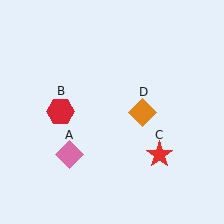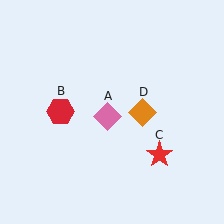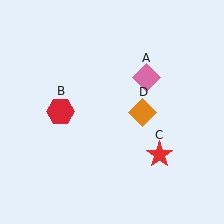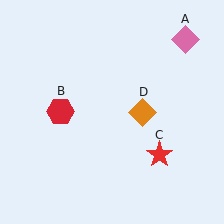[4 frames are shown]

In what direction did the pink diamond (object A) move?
The pink diamond (object A) moved up and to the right.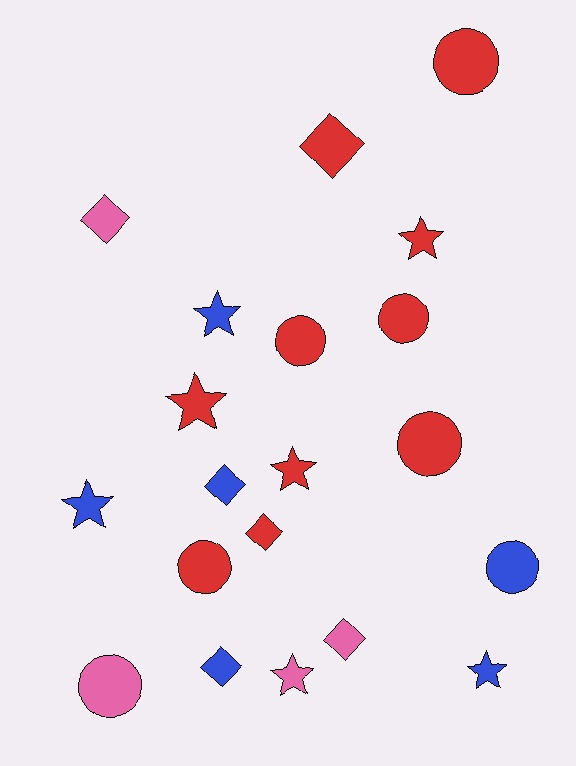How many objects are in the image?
There are 20 objects.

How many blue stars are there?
There are 3 blue stars.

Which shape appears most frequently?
Circle, with 7 objects.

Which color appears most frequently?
Red, with 10 objects.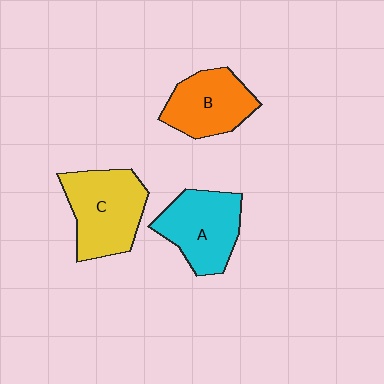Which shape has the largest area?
Shape C (yellow).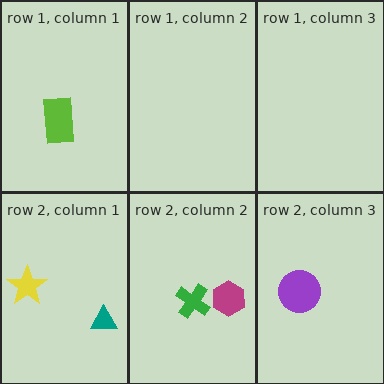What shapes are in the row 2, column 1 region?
The teal triangle, the yellow star.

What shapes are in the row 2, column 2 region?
The magenta hexagon, the green cross.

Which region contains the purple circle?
The row 2, column 3 region.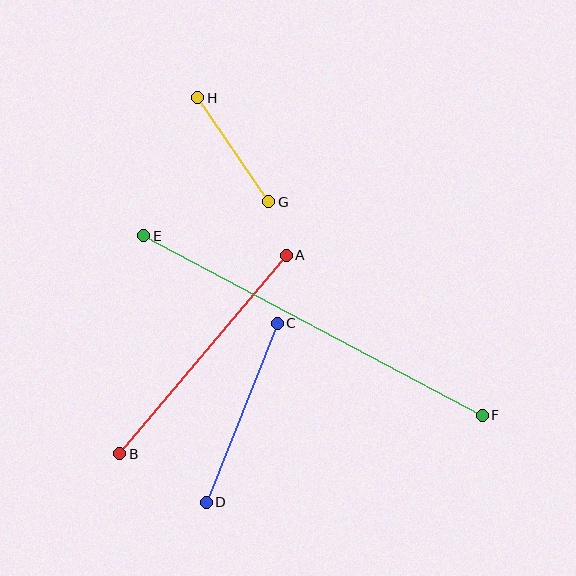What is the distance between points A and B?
The distance is approximately 259 pixels.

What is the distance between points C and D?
The distance is approximately 193 pixels.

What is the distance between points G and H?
The distance is approximately 126 pixels.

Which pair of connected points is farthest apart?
Points E and F are farthest apart.